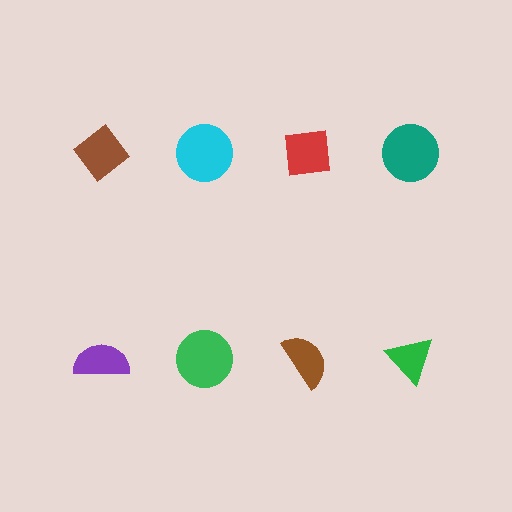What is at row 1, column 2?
A cyan circle.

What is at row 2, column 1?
A purple semicircle.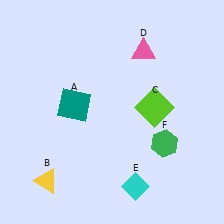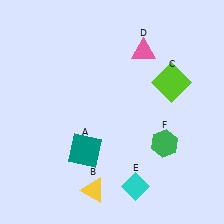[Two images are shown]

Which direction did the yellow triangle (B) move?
The yellow triangle (B) moved right.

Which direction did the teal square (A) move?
The teal square (A) moved down.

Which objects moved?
The objects that moved are: the teal square (A), the yellow triangle (B), the lime square (C).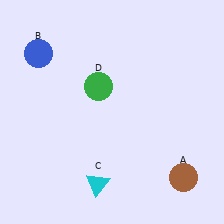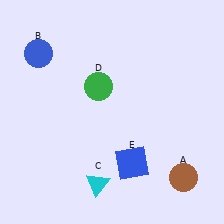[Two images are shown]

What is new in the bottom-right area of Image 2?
A blue square (E) was added in the bottom-right area of Image 2.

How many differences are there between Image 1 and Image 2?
There is 1 difference between the two images.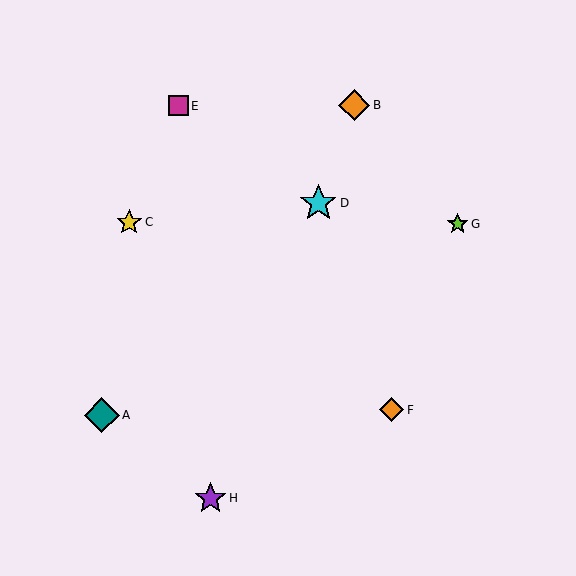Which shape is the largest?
The cyan star (labeled D) is the largest.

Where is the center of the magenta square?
The center of the magenta square is at (178, 106).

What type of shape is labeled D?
Shape D is a cyan star.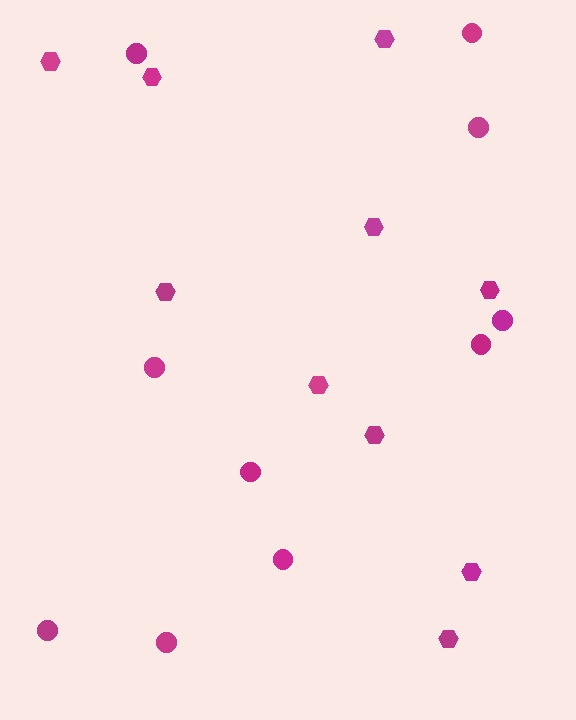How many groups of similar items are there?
There are 2 groups: one group of circles (10) and one group of hexagons (10).